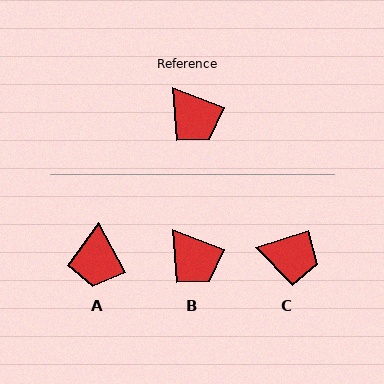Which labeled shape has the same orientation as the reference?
B.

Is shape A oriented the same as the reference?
No, it is off by about 41 degrees.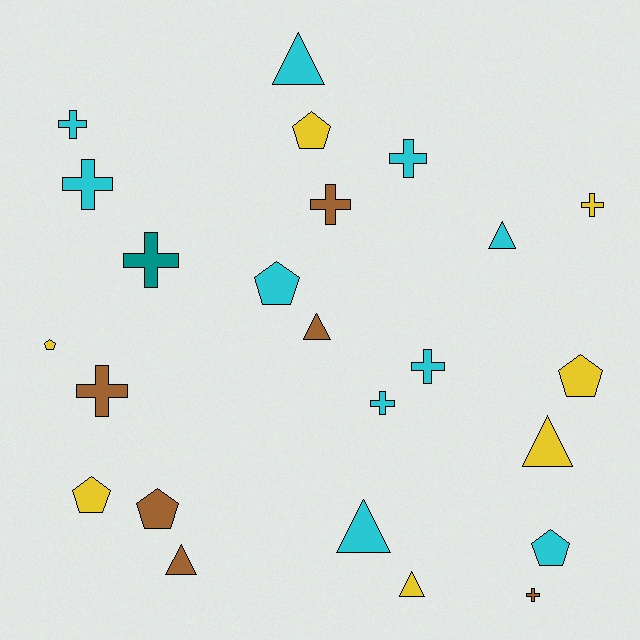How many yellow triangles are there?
There are 2 yellow triangles.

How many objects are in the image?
There are 24 objects.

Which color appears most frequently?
Cyan, with 10 objects.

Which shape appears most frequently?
Cross, with 10 objects.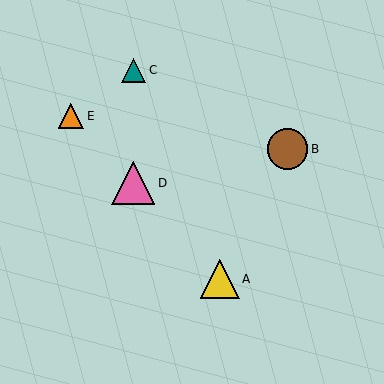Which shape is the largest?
The pink triangle (labeled D) is the largest.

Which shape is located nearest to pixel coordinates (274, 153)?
The brown circle (labeled B) at (287, 149) is nearest to that location.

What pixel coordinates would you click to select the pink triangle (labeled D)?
Click at (133, 183) to select the pink triangle D.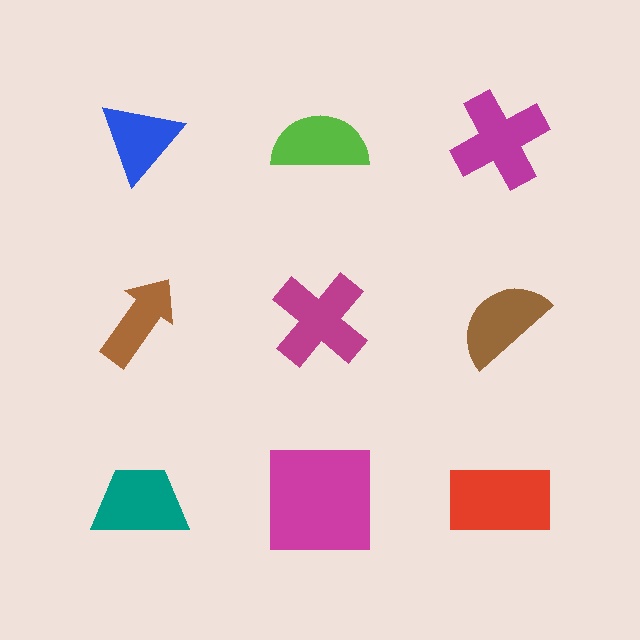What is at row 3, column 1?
A teal trapezoid.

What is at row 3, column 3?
A red rectangle.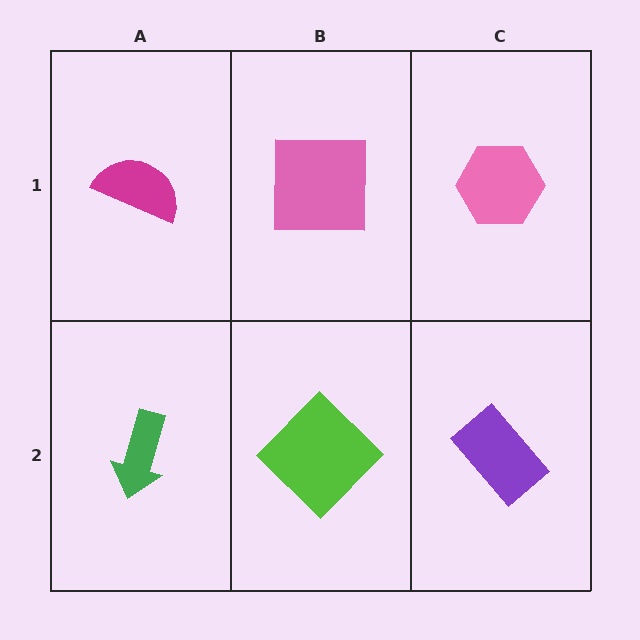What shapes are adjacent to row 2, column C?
A pink hexagon (row 1, column C), a lime diamond (row 2, column B).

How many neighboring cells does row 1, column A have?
2.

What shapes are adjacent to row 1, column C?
A purple rectangle (row 2, column C), a pink square (row 1, column B).